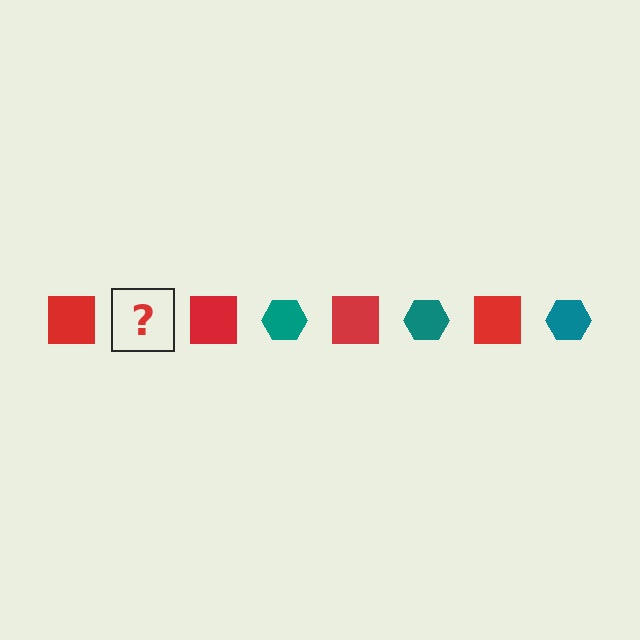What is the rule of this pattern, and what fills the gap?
The rule is that the pattern alternates between red square and teal hexagon. The gap should be filled with a teal hexagon.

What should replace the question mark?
The question mark should be replaced with a teal hexagon.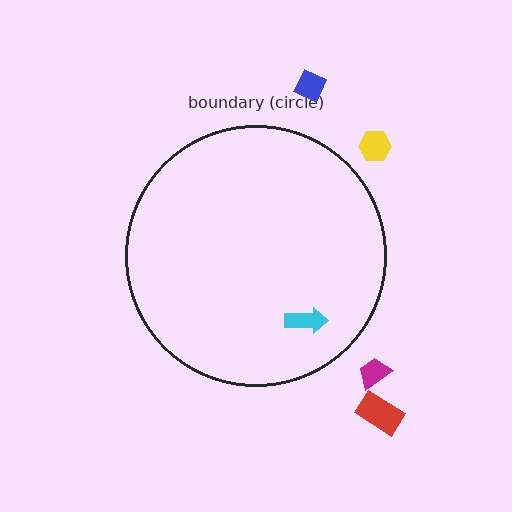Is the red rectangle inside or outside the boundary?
Outside.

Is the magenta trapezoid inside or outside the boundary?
Outside.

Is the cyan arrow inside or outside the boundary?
Inside.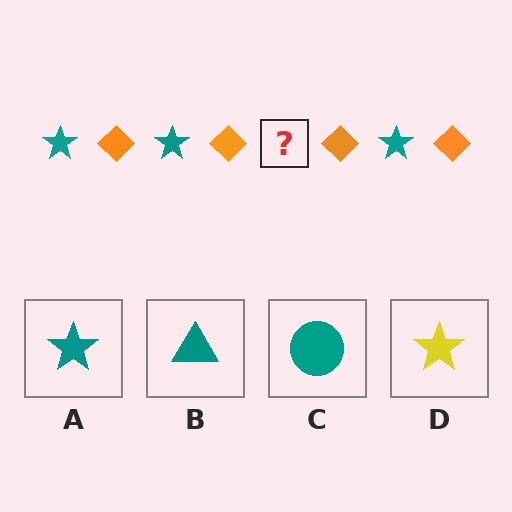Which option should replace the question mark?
Option A.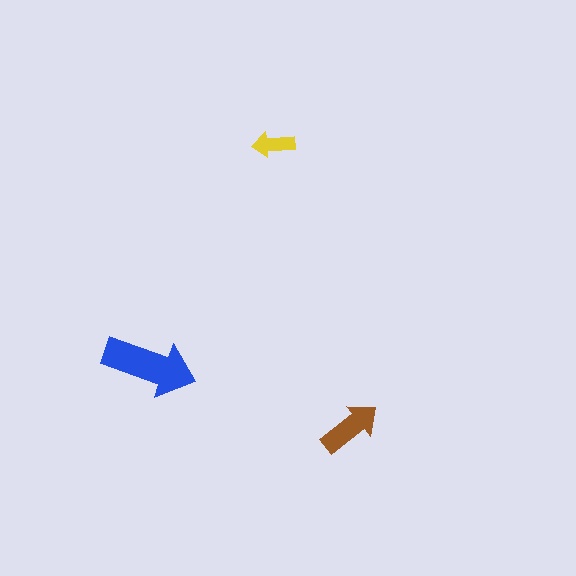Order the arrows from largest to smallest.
the blue one, the brown one, the yellow one.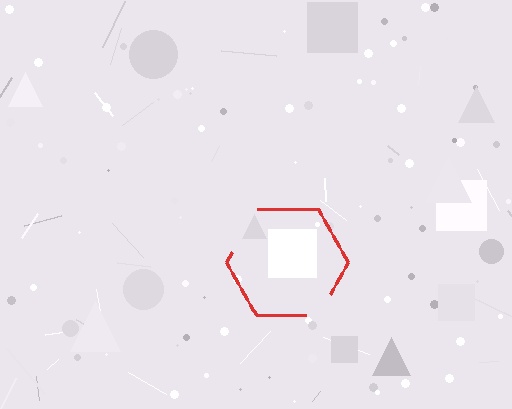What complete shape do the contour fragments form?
The contour fragments form a hexagon.